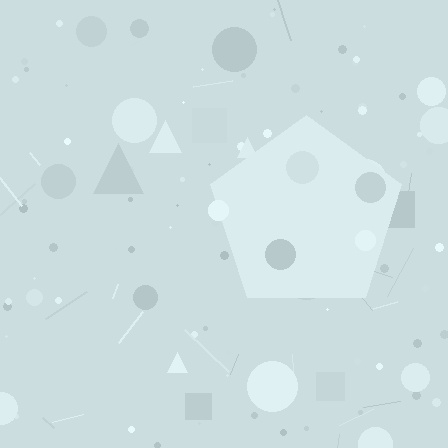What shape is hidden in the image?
A pentagon is hidden in the image.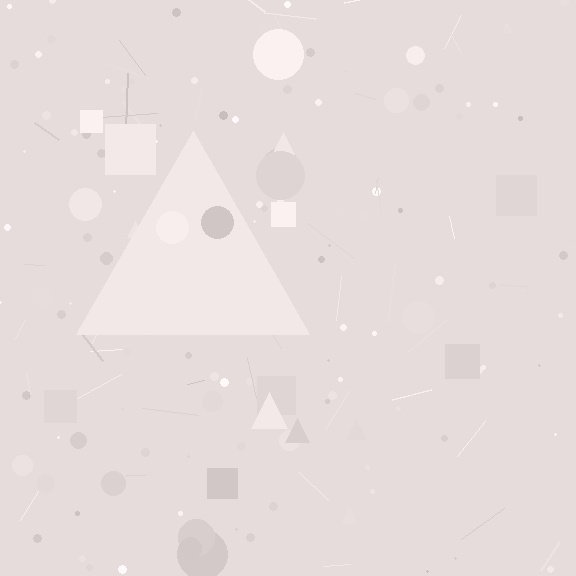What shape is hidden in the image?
A triangle is hidden in the image.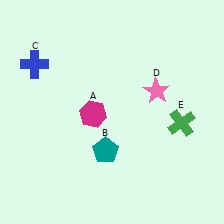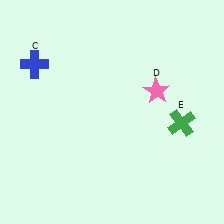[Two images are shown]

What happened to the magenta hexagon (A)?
The magenta hexagon (A) was removed in Image 2. It was in the bottom-left area of Image 1.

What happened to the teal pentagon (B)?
The teal pentagon (B) was removed in Image 2. It was in the bottom-left area of Image 1.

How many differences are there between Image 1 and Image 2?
There are 2 differences between the two images.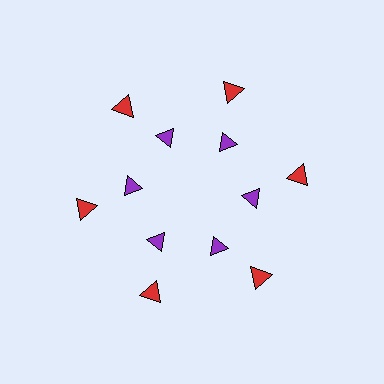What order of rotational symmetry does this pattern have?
This pattern has 6-fold rotational symmetry.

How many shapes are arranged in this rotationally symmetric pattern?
There are 12 shapes, arranged in 6 groups of 2.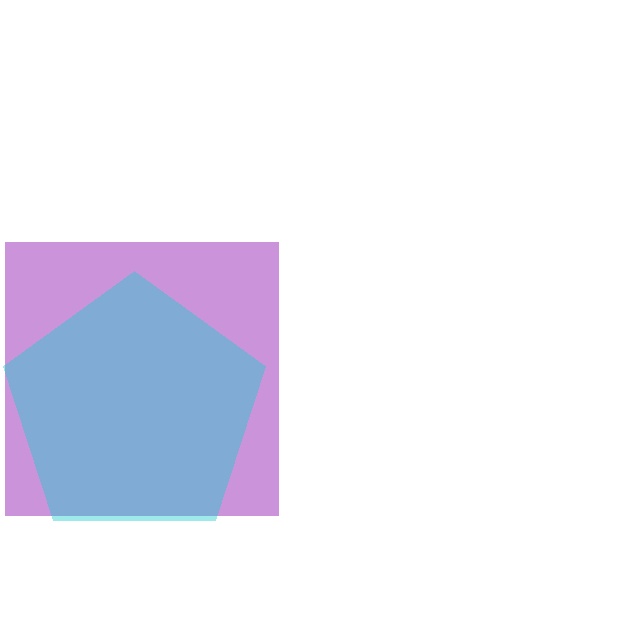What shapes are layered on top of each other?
The layered shapes are: a purple square, a cyan pentagon.